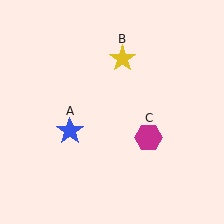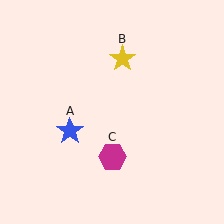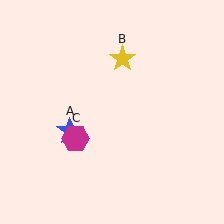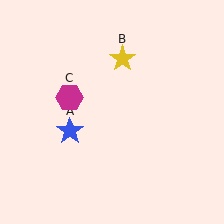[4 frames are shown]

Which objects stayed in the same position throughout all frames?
Blue star (object A) and yellow star (object B) remained stationary.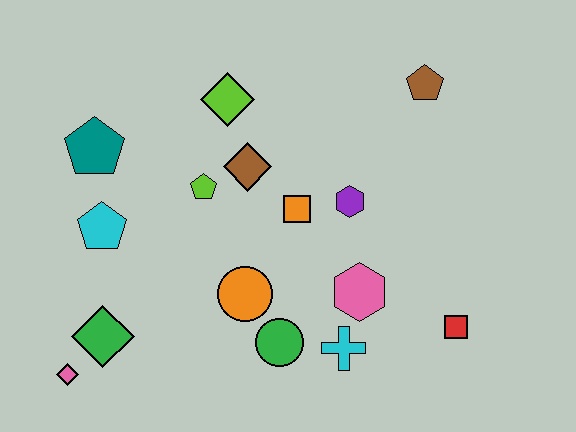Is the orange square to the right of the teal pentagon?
Yes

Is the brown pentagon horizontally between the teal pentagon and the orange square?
No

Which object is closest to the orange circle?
The green circle is closest to the orange circle.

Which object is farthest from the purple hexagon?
The pink diamond is farthest from the purple hexagon.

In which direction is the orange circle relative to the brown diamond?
The orange circle is below the brown diamond.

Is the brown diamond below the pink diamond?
No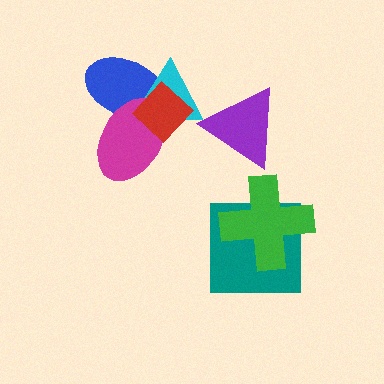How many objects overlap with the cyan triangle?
3 objects overlap with the cyan triangle.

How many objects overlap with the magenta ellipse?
3 objects overlap with the magenta ellipse.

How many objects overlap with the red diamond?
3 objects overlap with the red diamond.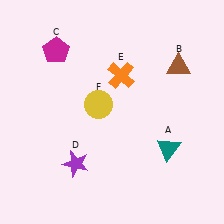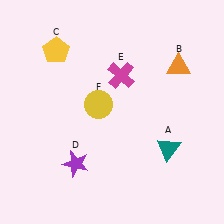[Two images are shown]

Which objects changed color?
B changed from brown to orange. C changed from magenta to yellow. E changed from orange to magenta.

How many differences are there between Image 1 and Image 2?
There are 3 differences between the two images.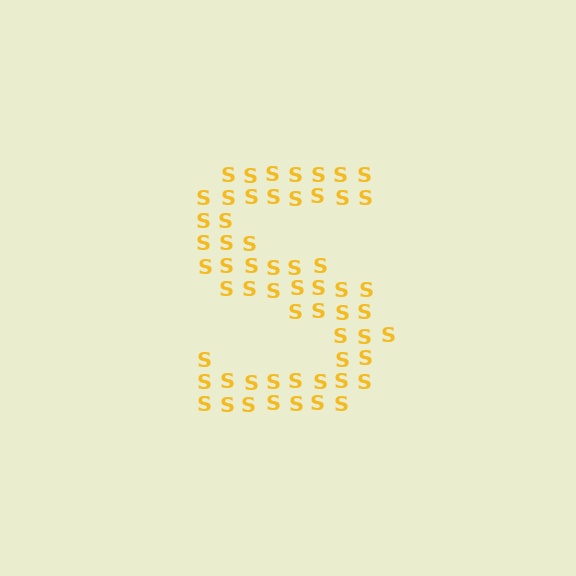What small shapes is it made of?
It is made of small letter S's.